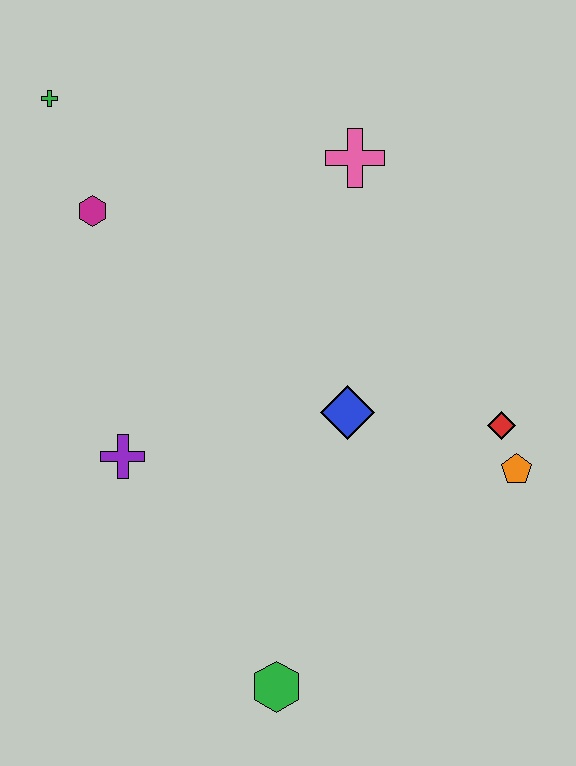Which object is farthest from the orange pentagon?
The green cross is farthest from the orange pentagon.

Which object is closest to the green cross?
The magenta hexagon is closest to the green cross.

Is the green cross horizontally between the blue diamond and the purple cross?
No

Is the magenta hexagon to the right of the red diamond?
No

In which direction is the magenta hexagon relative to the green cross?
The magenta hexagon is below the green cross.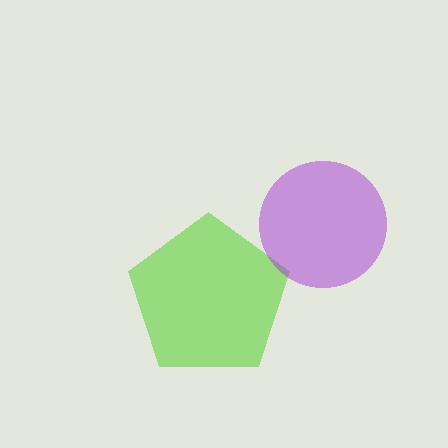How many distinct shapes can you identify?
There are 2 distinct shapes: a lime pentagon, a purple circle.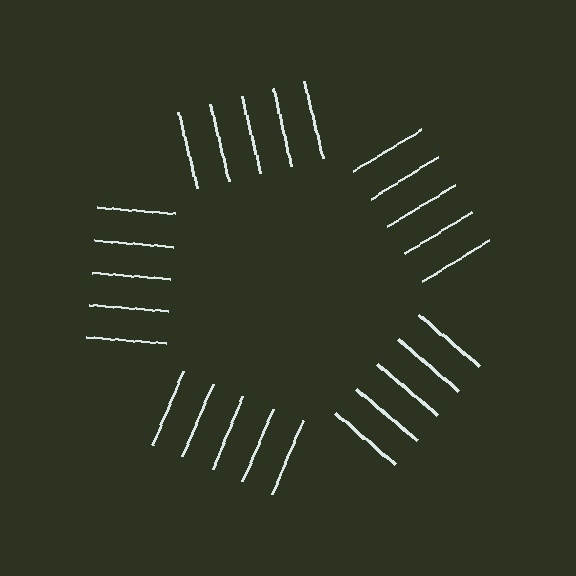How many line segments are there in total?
25 — 5 along each of the 5 edges.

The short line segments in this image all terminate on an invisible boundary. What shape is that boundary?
An illusory pentagon — the line segments terminate on its edges but no continuous stroke is drawn.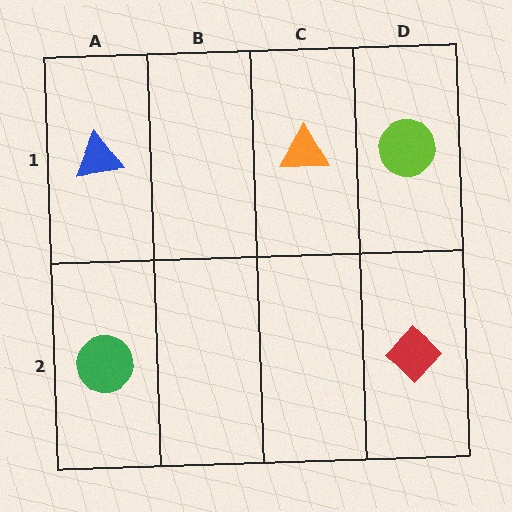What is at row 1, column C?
An orange triangle.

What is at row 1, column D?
A lime circle.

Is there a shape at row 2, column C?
No, that cell is empty.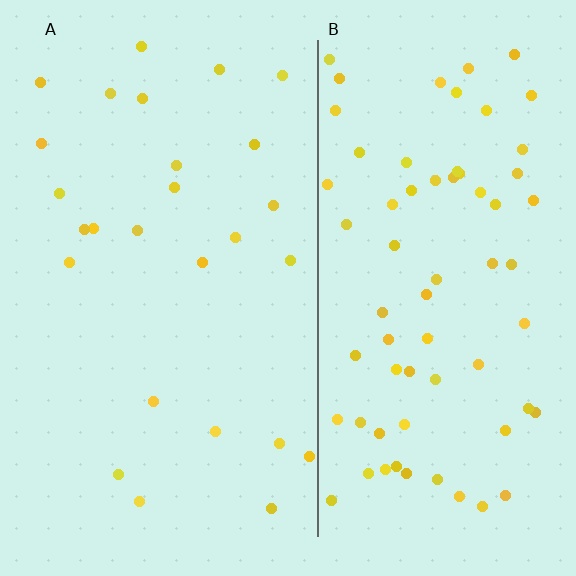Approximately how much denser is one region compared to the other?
Approximately 2.7× — region B over region A.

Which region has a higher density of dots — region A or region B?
B (the right).